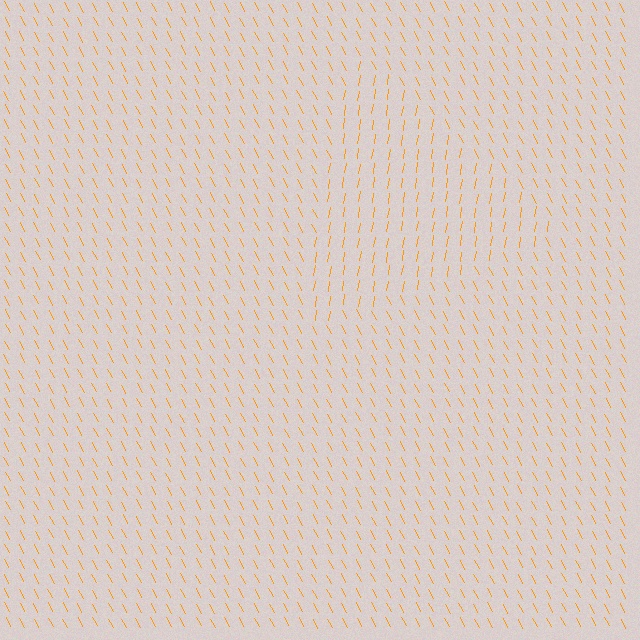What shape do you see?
I see a triangle.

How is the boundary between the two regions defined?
The boundary is defined purely by a change in line orientation (approximately 37 degrees difference). All lines are the same color and thickness.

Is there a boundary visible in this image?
Yes, there is a texture boundary formed by a change in line orientation.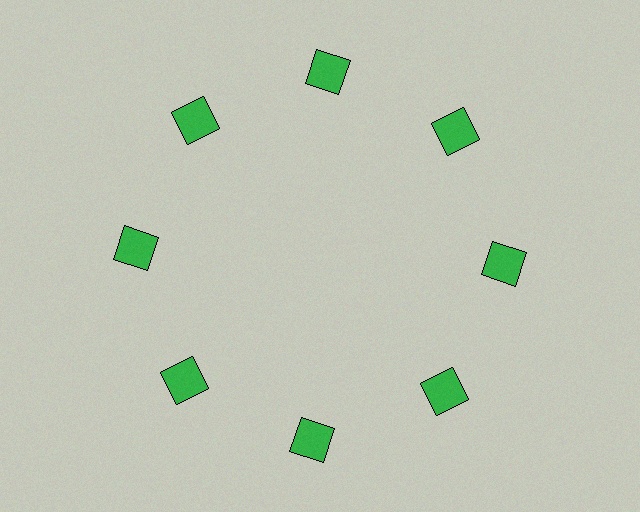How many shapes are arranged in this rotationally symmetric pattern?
There are 8 shapes, arranged in 8 groups of 1.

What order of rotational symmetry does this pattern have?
This pattern has 8-fold rotational symmetry.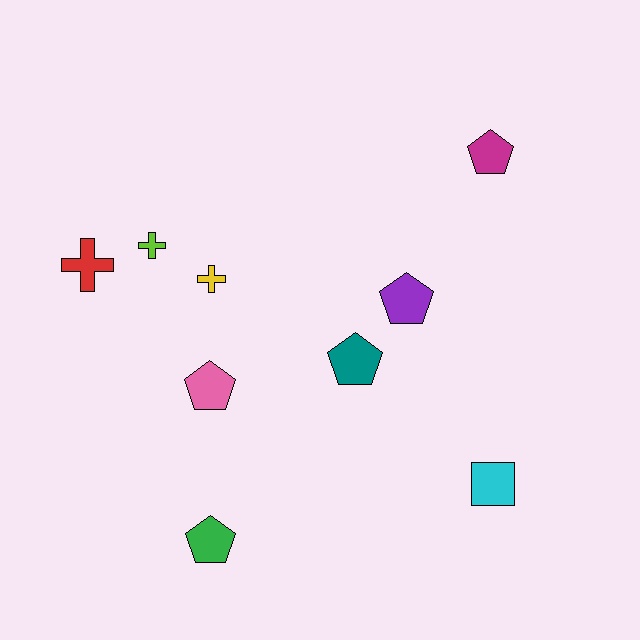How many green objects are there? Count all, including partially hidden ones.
There is 1 green object.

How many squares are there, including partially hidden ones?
There is 1 square.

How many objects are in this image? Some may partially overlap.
There are 9 objects.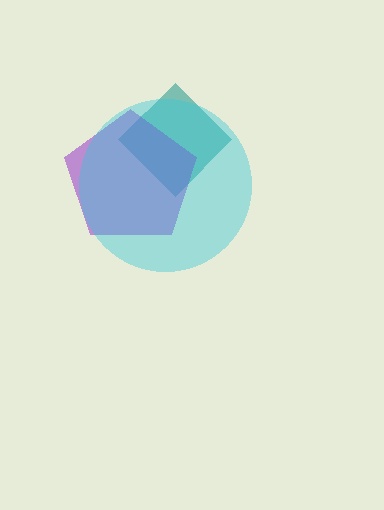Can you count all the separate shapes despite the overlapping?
Yes, there are 3 separate shapes.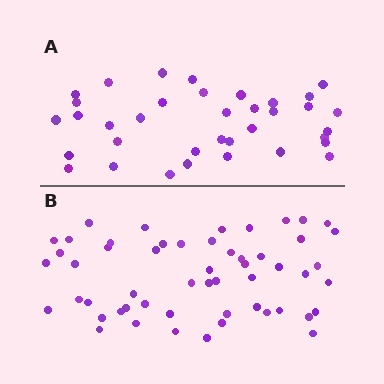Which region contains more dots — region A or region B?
Region B (the bottom region) has more dots.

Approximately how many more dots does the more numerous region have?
Region B has approximately 20 more dots than region A.